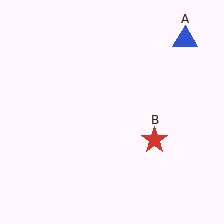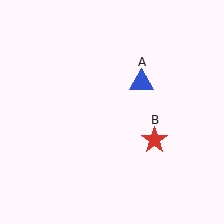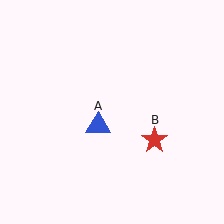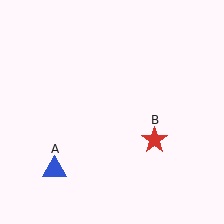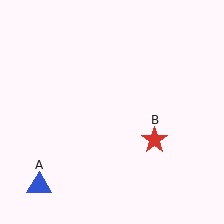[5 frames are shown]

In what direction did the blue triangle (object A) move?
The blue triangle (object A) moved down and to the left.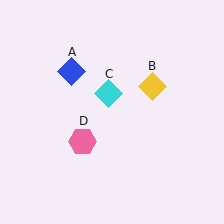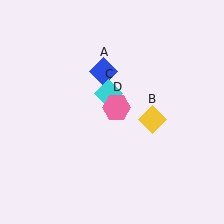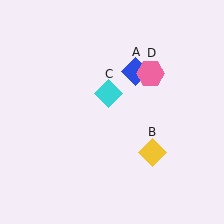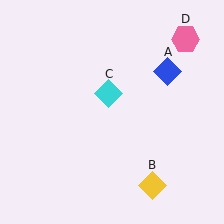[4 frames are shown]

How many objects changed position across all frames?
3 objects changed position: blue diamond (object A), yellow diamond (object B), pink hexagon (object D).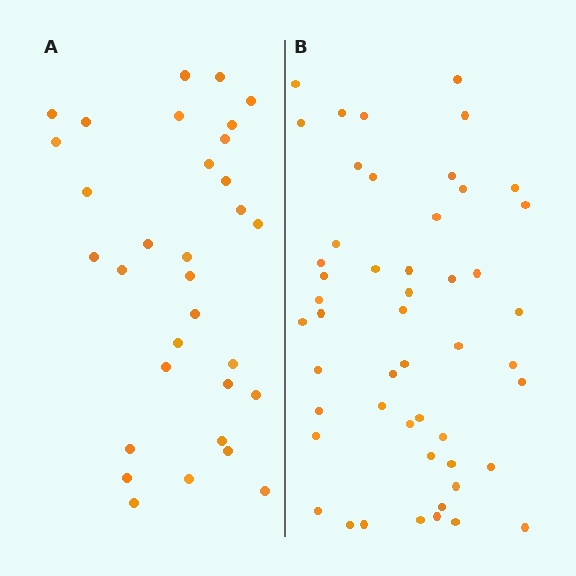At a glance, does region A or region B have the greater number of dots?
Region B (the right region) has more dots.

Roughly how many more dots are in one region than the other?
Region B has approximately 20 more dots than region A.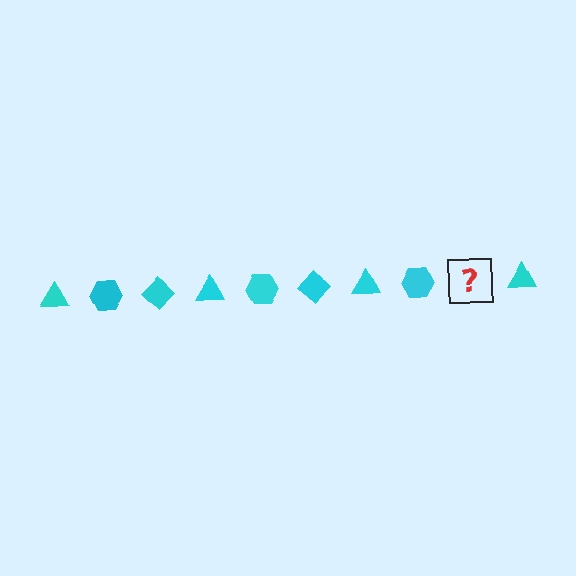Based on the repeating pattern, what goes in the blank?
The blank should be a cyan diamond.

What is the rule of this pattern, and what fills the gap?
The rule is that the pattern cycles through triangle, hexagon, diamond shapes in cyan. The gap should be filled with a cyan diamond.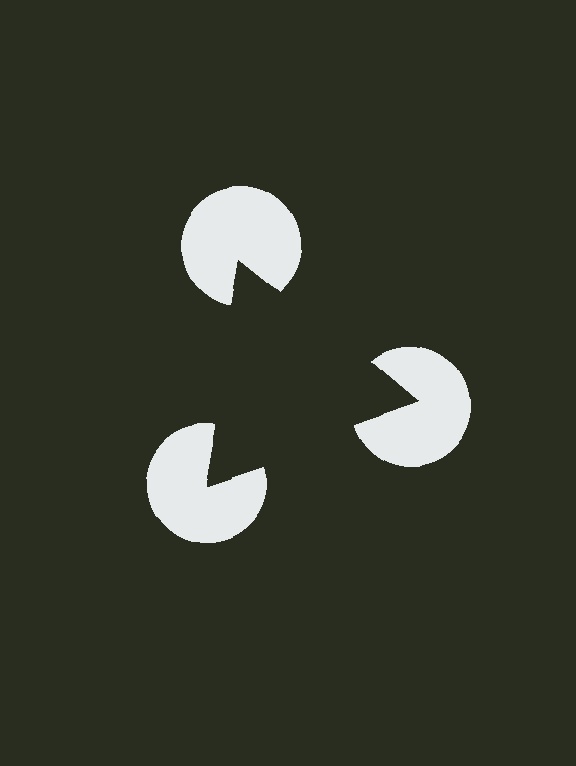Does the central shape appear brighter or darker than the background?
It typically appears slightly darker than the background, even though no actual brightness change is drawn.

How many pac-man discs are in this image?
There are 3 — one at each vertex of the illusory triangle.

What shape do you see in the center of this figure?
An illusory triangle — its edges are inferred from the aligned wedge cuts in the pac-man discs, not physically drawn.